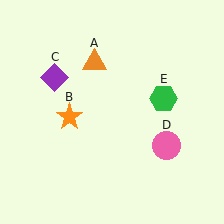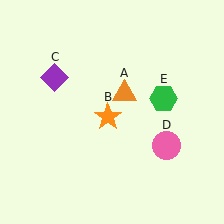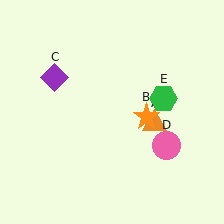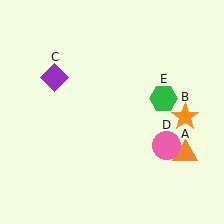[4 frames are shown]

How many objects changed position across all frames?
2 objects changed position: orange triangle (object A), orange star (object B).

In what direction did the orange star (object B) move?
The orange star (object B) moved right.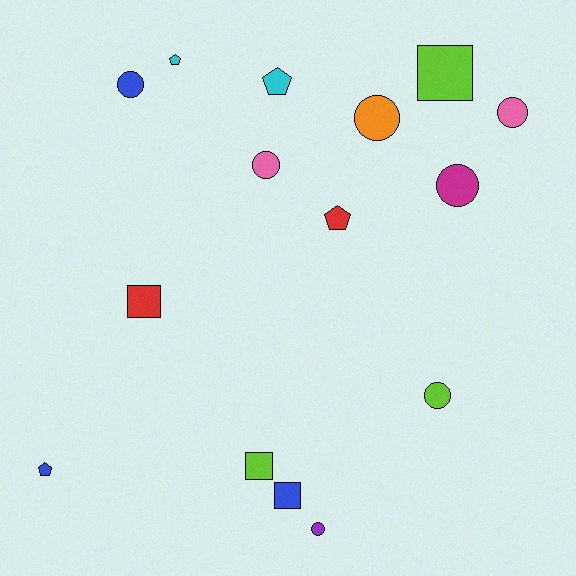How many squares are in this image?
There are 4 squares.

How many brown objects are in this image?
There are no brown objects.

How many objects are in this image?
There are 15 objects.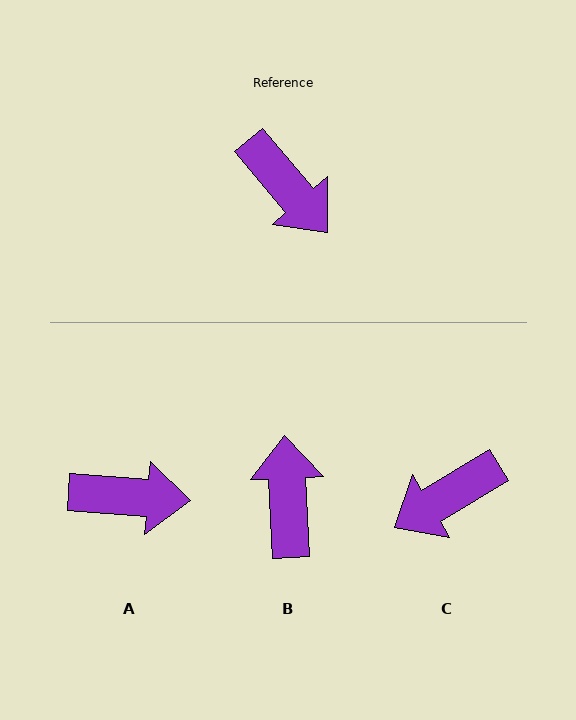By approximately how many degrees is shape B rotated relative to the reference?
Approximately 142 degrees counter-clockwise.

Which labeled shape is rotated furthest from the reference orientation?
B, about 142 degrees away.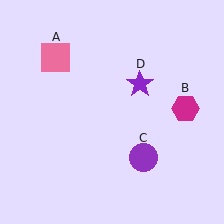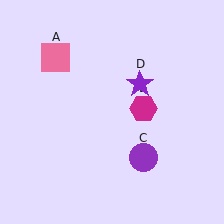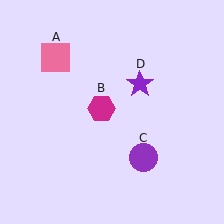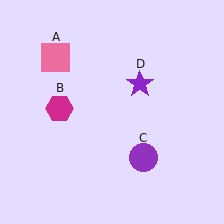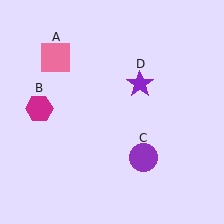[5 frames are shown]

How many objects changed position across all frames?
1 object changed position: magenta hexagon (object B).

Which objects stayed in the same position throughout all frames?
Pink square (object A) and purple circle (object C) and purple star (object D) remained stationary.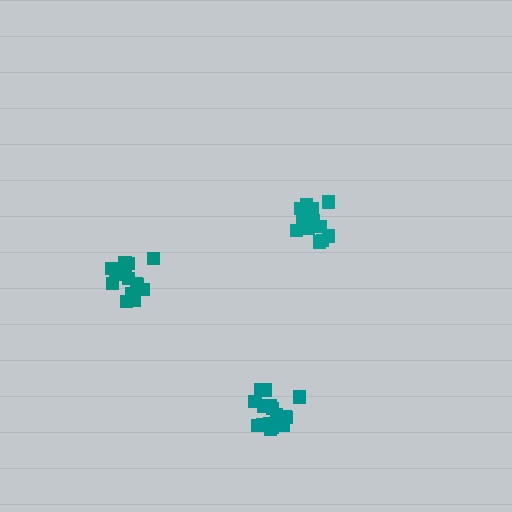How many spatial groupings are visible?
There are 3 spatial groupings.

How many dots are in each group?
Group 1: 13 dots, Group 2: 17 dots, Group 3: 14 dots (44 total).